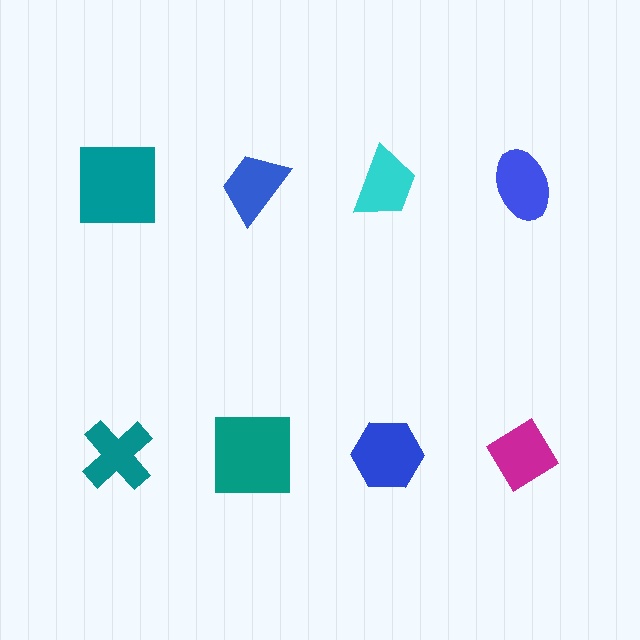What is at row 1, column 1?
A teal square.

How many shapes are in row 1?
4 shapes.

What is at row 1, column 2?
A blue trapezoid.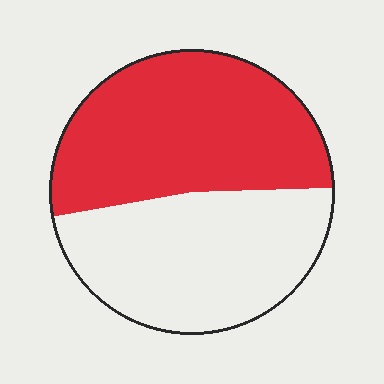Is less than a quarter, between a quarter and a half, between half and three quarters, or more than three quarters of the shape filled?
Between half and three quarters.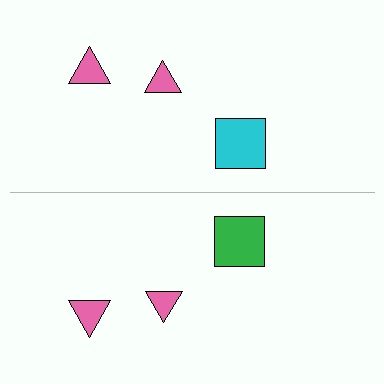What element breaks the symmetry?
The green square on the bottom side breaks the symmetry — its mirror counterpart is cyan.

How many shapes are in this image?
There are 6 shapes in this image.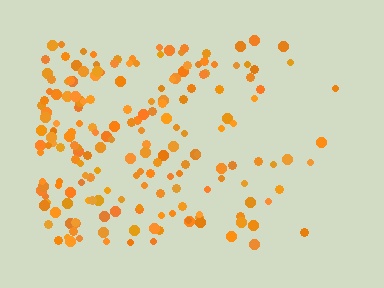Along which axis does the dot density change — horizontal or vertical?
Horizontal.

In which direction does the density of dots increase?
From right to left, with the left side densest.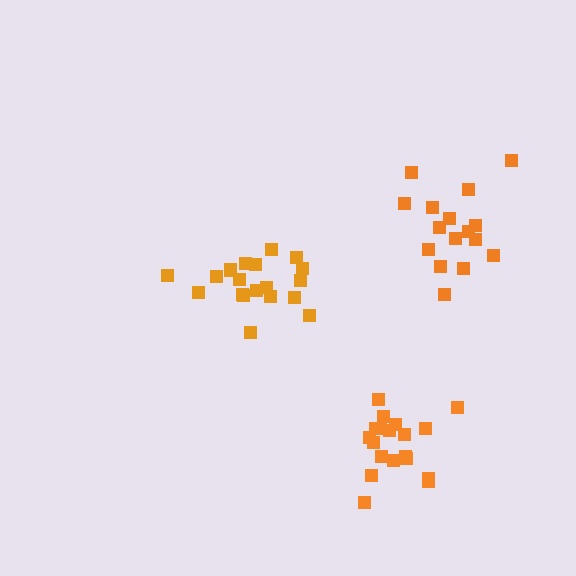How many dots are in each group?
Group 1: 16 dots, Group 2: 20 dots, Group 3: 19 dots (55 total).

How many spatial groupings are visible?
There are 3 spatial groupings.